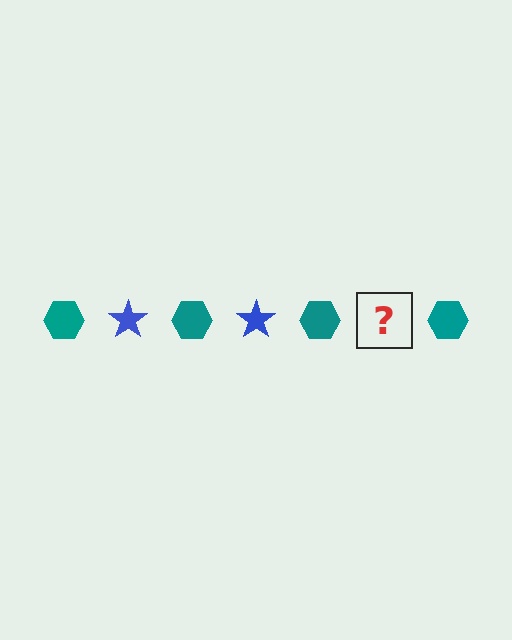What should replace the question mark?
The question mark should be replaced with a blue star.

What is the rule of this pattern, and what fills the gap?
The rule is that the pattern alternates between teal hexagon and blue star. The gap should be filled with a blue star.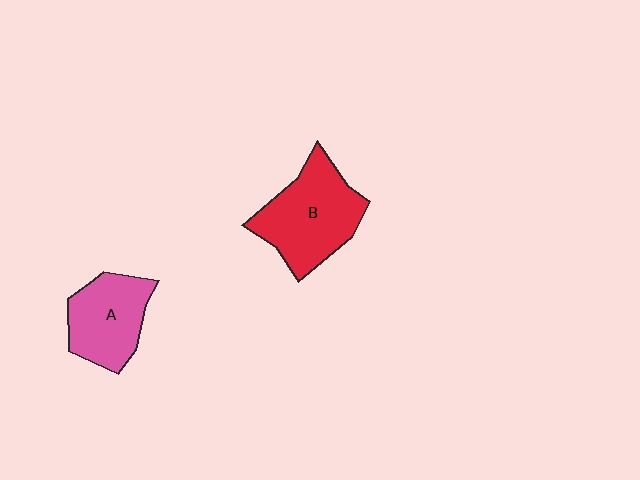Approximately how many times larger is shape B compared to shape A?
Approximately 1.3 times.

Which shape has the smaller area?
Shape A (pink).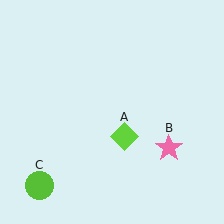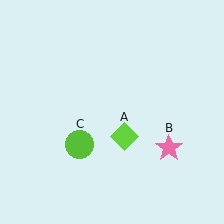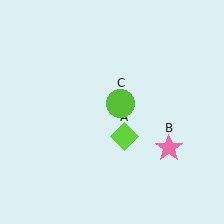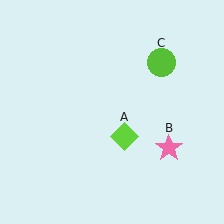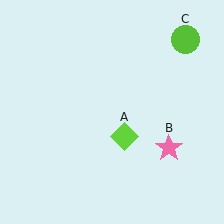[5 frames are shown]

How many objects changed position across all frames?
1 object changed position: lime circle (object C).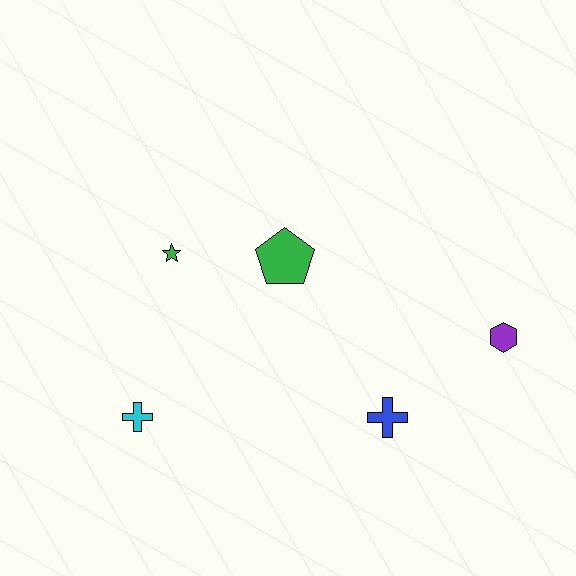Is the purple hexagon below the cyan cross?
No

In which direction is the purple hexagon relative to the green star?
The purple hexagon is to the right of the green star.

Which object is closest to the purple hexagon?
The blue cross is closest to the purple hexagon.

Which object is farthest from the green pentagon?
The purple hexagon is farthest from the green pentagon.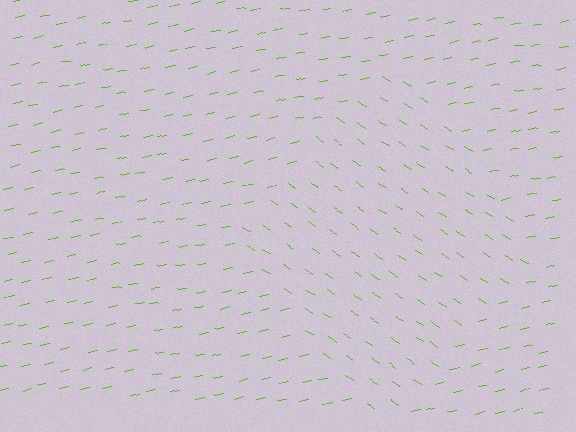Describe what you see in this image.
The image is filled with small lime line segments. A diamond region in the image has lines oriented differently from the surrounding lines, creating a visible texture boundary.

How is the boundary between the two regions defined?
The boundary is defined purely by a change in line orientation (approximately 45 degrees difference). All lines are the same color and thickness.